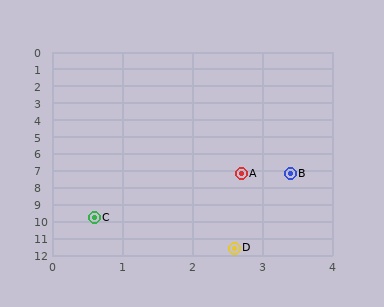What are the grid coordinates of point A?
Point A is at approximately (2.7, 7.2).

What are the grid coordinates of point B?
Point B is at approximately (3.4, 7.2).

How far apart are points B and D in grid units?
Points B and D are about 4.5 grid units apart.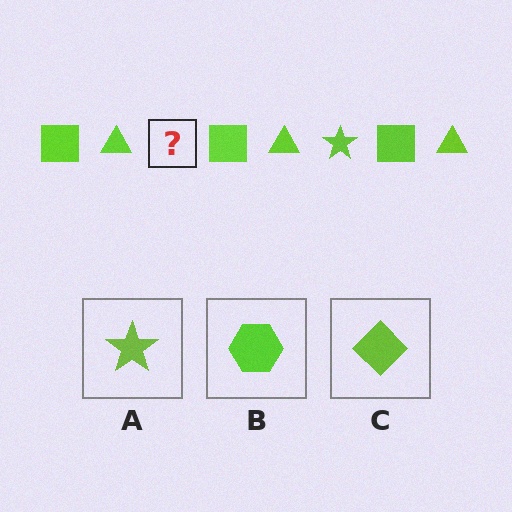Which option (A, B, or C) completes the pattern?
A.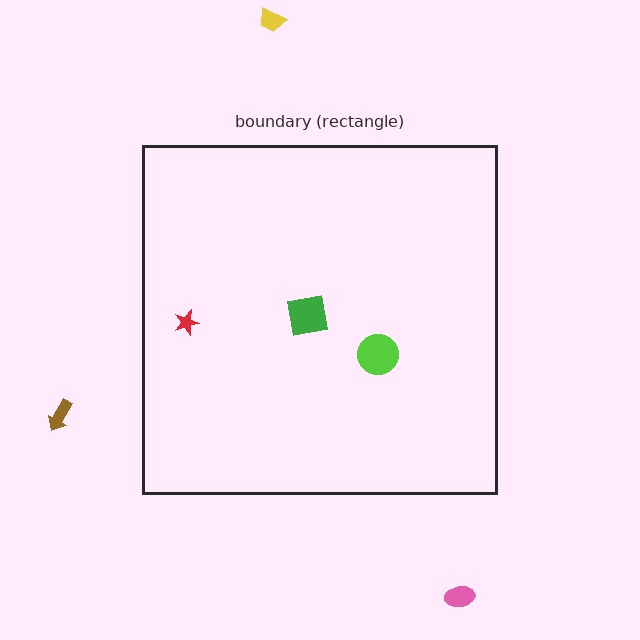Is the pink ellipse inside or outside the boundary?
Outside.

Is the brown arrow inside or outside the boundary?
Outside.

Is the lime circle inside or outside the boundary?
Inside.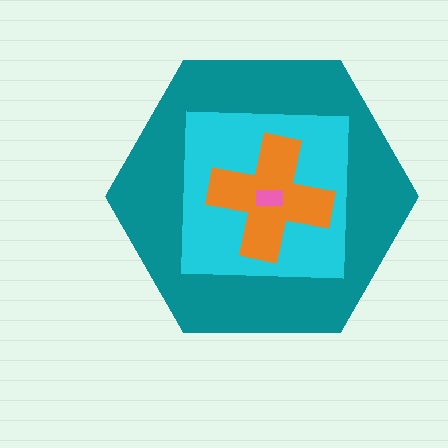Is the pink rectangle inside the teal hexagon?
Yes.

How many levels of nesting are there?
4.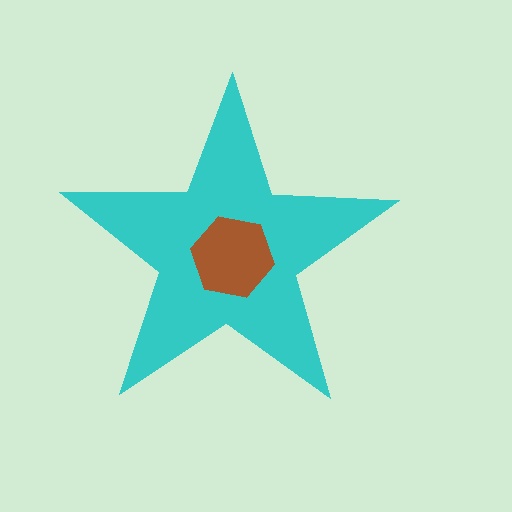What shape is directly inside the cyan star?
The brown hexagon.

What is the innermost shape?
The brown hexagon.